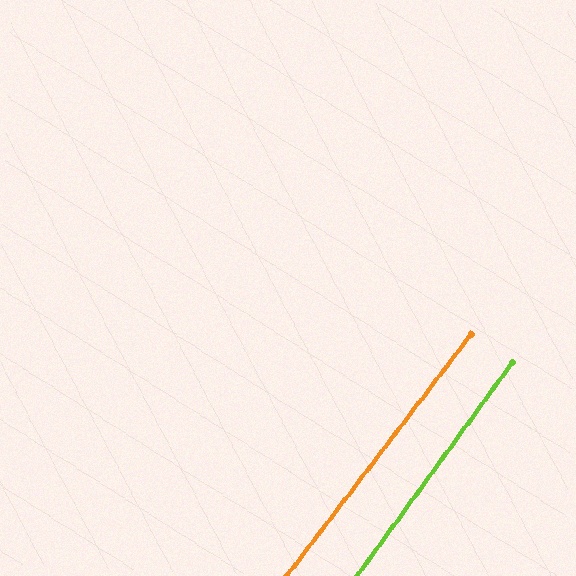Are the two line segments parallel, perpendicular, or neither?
Parallel — their directions differ by only 1.5°.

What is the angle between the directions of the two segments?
Approximately 1 degree.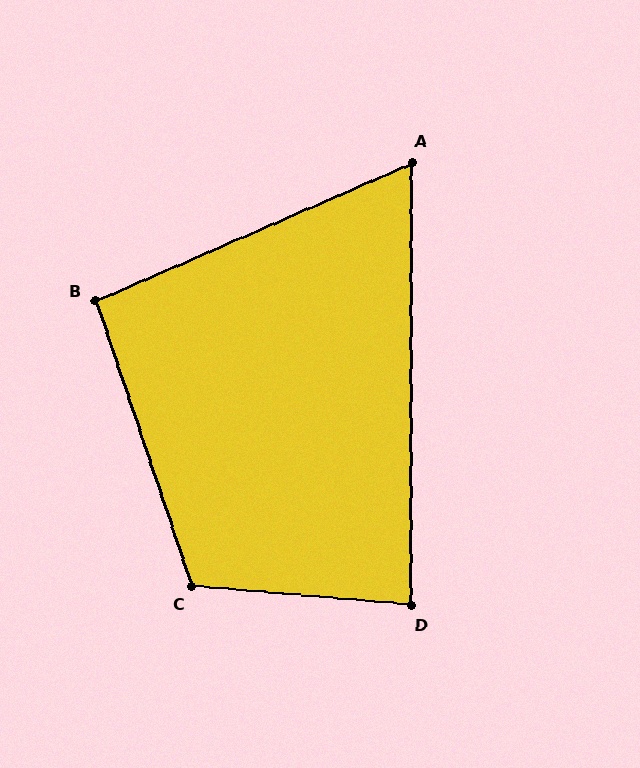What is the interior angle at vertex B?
Approximately 95 degrees (obtuse).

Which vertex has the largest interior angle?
C, at approximately 113 degrees.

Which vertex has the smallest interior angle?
A, at approximately 67 degrees.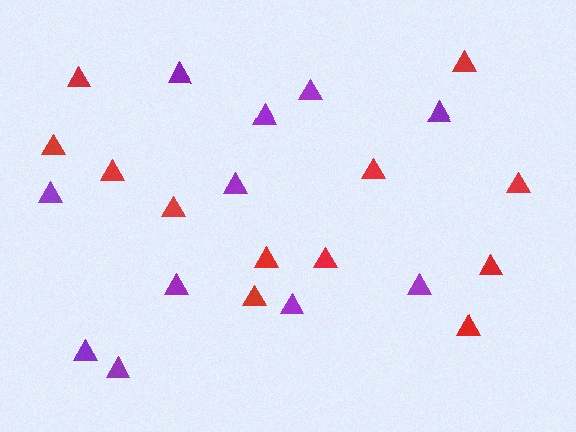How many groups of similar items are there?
There are 2 groups: one group of red triangles (12) and one group of purple triangles (11).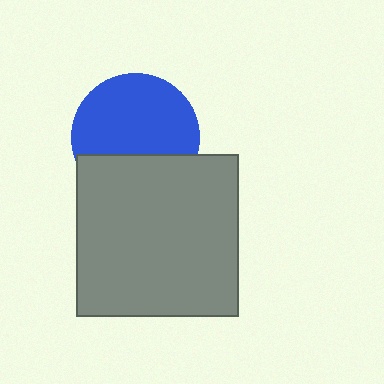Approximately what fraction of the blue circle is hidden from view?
Roughly 34% of the blue circle is hidden behind the gray square.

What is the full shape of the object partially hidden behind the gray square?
The partially hidden object is a blue circle.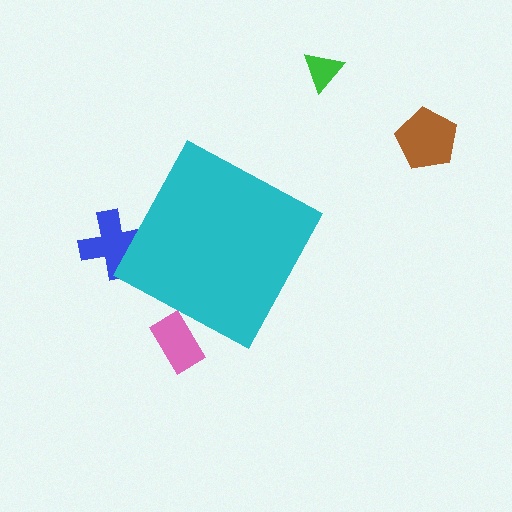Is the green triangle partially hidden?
No, the green triangle is fully visible.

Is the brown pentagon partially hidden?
No, the brown pentagon is fully visible.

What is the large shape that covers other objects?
A cyan diamond.